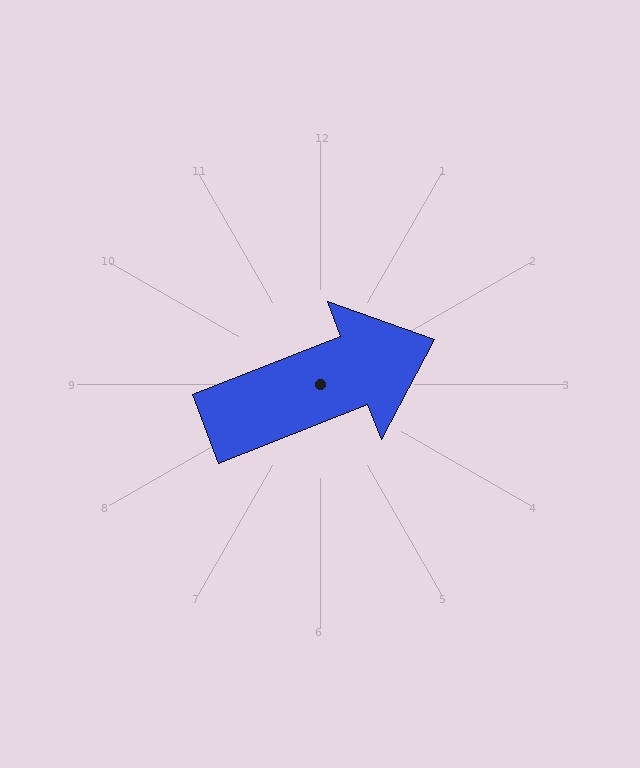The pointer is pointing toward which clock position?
Roughly 2 o'clock.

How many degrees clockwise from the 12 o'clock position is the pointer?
Approximately 69 degrees.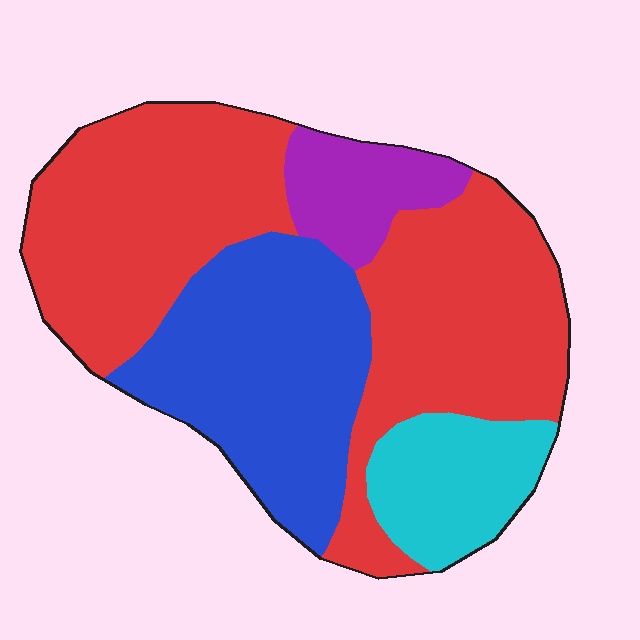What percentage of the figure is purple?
Purple covers about 10% of the figure.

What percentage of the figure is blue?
Blue takes up about one quarter (1/4) of the figure.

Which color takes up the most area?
Red, at roughly 55%.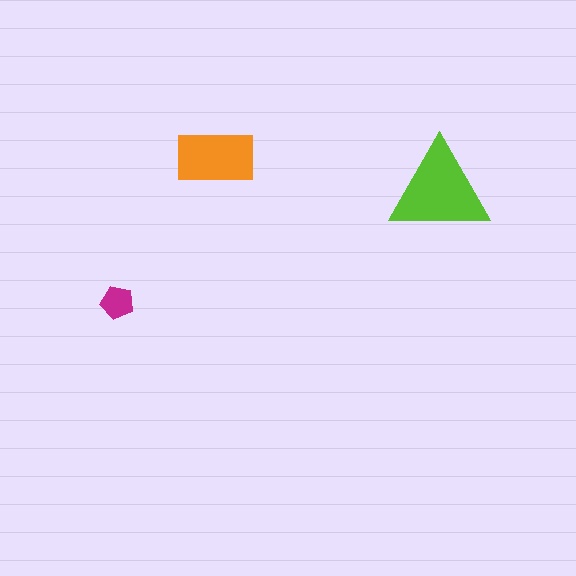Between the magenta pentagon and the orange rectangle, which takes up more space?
The orange rectangle.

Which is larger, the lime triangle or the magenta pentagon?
The lime triangle.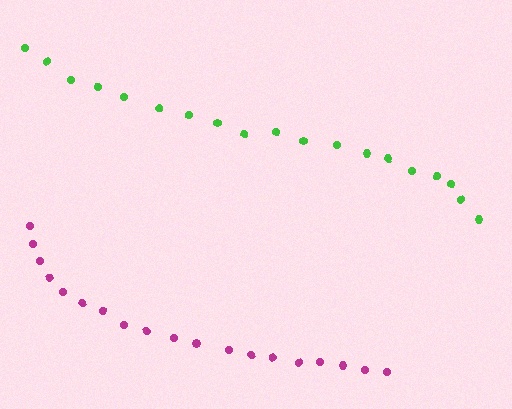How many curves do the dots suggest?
There are 2 distinct paths.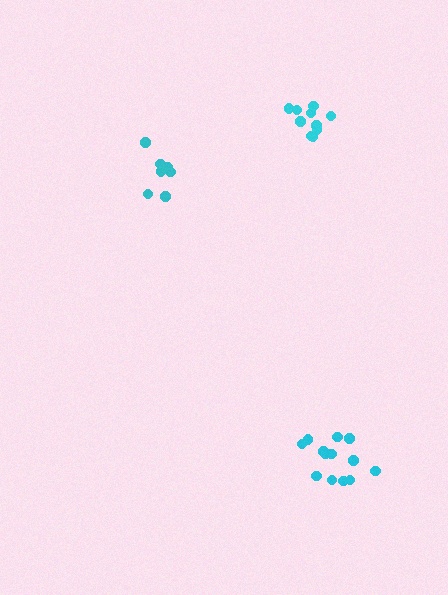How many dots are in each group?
Group 1: 8 dots, Group 2: 13 dots, Group 3: 10 dots (31 total).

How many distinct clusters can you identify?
There are 3 distinct clusters.